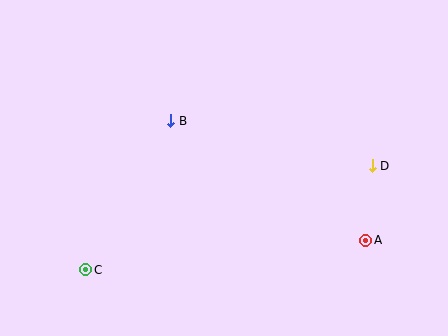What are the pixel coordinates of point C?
Point C is at (86, 270).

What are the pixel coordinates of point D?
Point D is at (372, 166).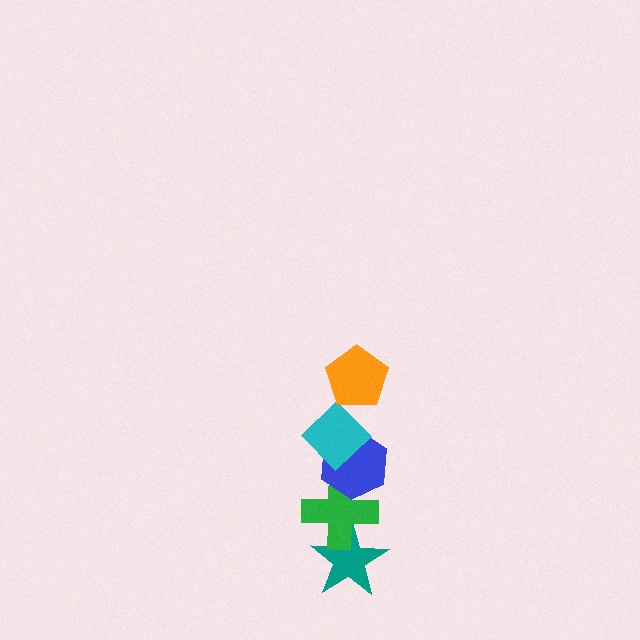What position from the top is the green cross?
The green cross is 4th from the top.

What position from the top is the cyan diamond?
The cyan diamond is 2nd from the top.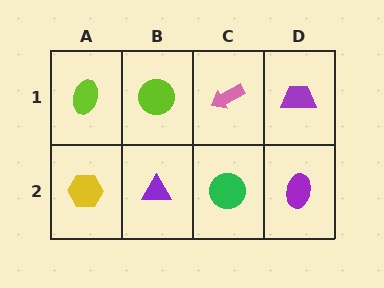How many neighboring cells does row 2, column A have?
2.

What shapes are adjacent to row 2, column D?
A purple trapezoid (row 1, column D), a green circle (row 2, column C).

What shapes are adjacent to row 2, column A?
A lime ellipse (row 1, column A), a purple triangle (row 2, column B).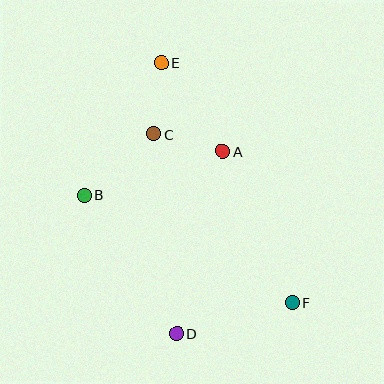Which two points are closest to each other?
Points A and C are closest to each other.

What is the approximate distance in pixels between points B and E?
The distance between B and E is approximately 153 pixels.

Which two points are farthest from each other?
Points E and F are farthest from each other.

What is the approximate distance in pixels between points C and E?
The distance between C and E is approximately 72 pixels.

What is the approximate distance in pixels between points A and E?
The distance between A and E is approximately 108 pixels.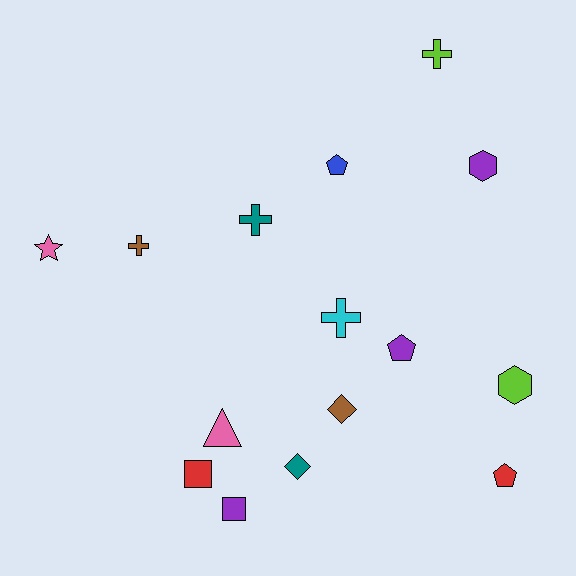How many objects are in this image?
There are 15 objects.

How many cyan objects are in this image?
There is 1 cyan object.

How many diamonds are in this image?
There are 2 diamonds.